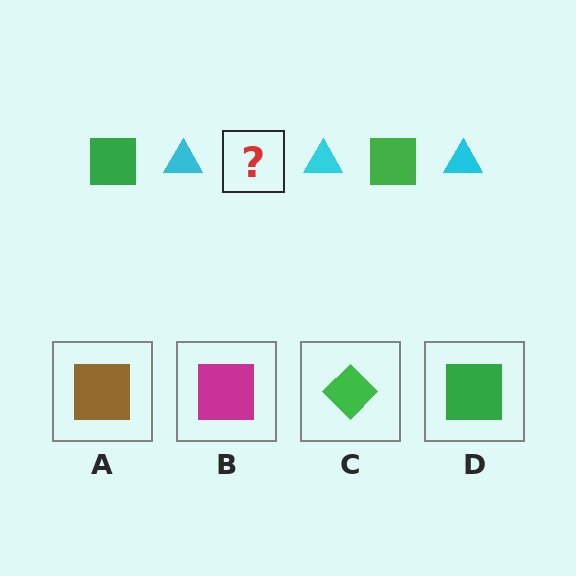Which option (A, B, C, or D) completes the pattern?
D.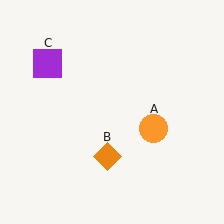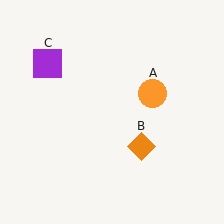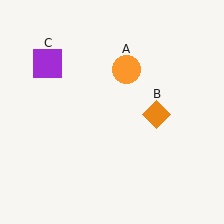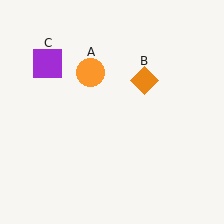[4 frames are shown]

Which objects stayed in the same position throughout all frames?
Purple square (object C) remained stationary.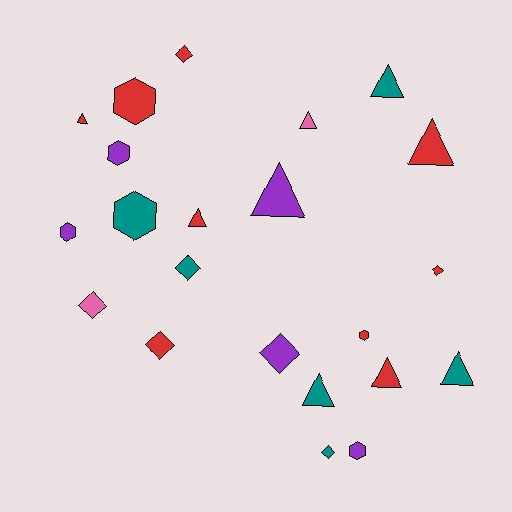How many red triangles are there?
There are 4 red triangles.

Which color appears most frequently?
Red, with 9 objects.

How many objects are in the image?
There are 22 objects.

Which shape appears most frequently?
Triangle, with 9 objects.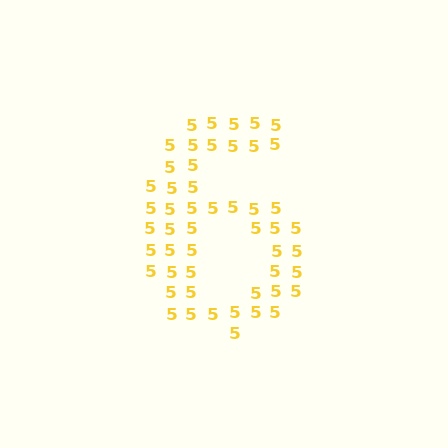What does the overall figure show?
The overall figure shows the digit 6.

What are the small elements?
The small elements are digit 5's.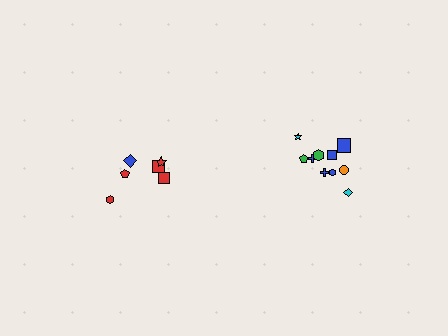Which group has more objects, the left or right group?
The right group.